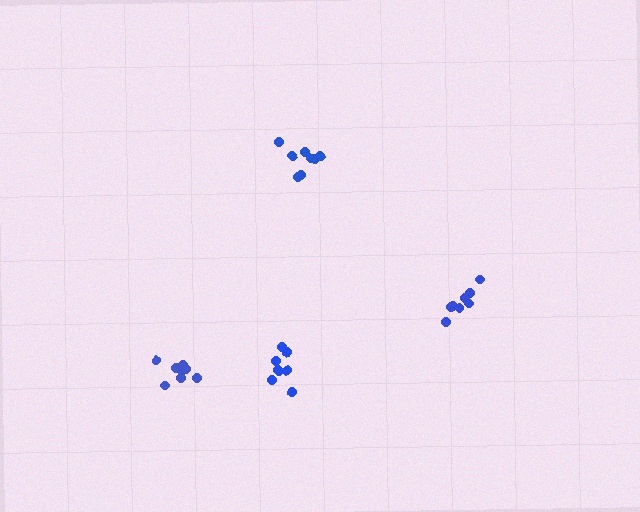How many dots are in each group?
Group 1: 9 dots, Group 2: 8 dots, Group 3: 8 dots, Group 4: 8 dots (33 total).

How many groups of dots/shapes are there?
There are 4 groups.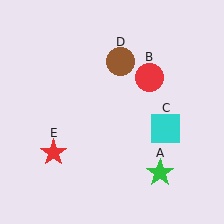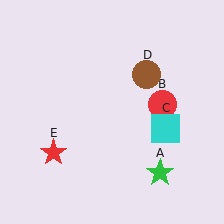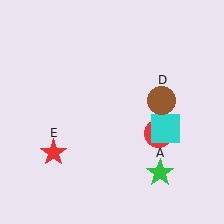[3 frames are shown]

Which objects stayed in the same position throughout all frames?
Green star (object A) and cyan square (object C) and red star (object E) remained stationary.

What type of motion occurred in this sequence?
The red circle (object B), brown circle (object D) rotated clockwise around the center of the scene.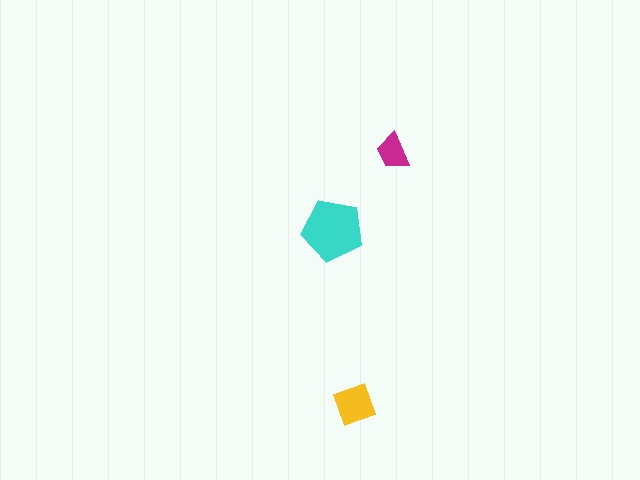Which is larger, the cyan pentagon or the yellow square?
The cyan pentagon.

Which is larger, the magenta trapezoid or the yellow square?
The yellow square.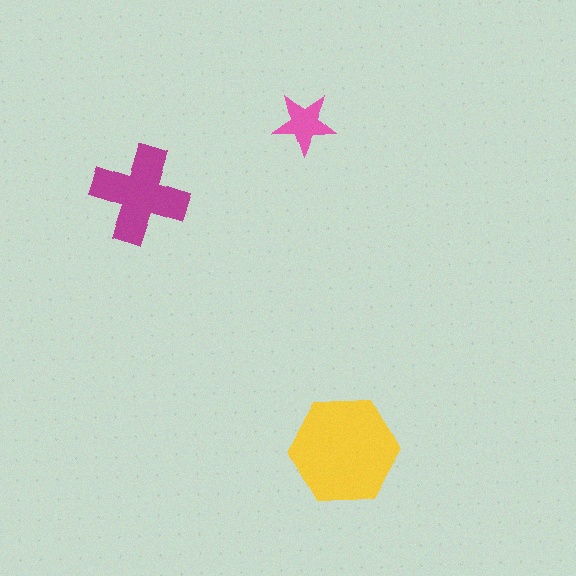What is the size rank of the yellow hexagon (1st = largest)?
1st.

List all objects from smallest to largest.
The pink star, the magenta cross, the yellow hexagon.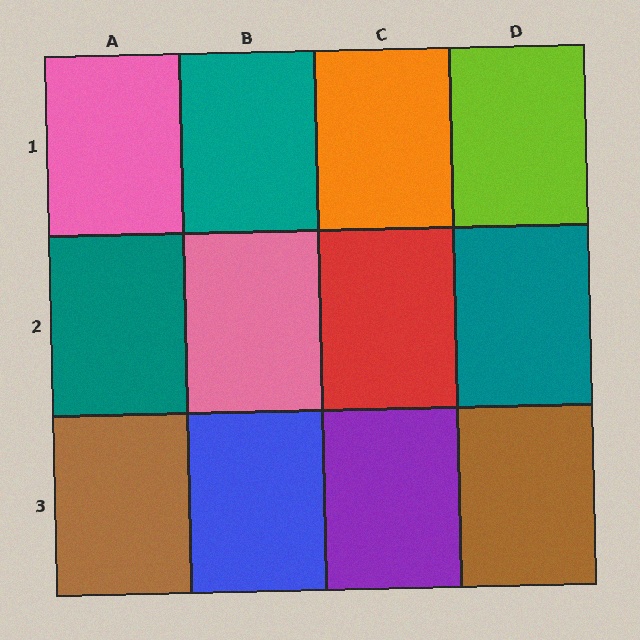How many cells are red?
1 cell is red.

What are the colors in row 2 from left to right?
Teal, pink, red, teal.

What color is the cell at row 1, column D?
Lime.